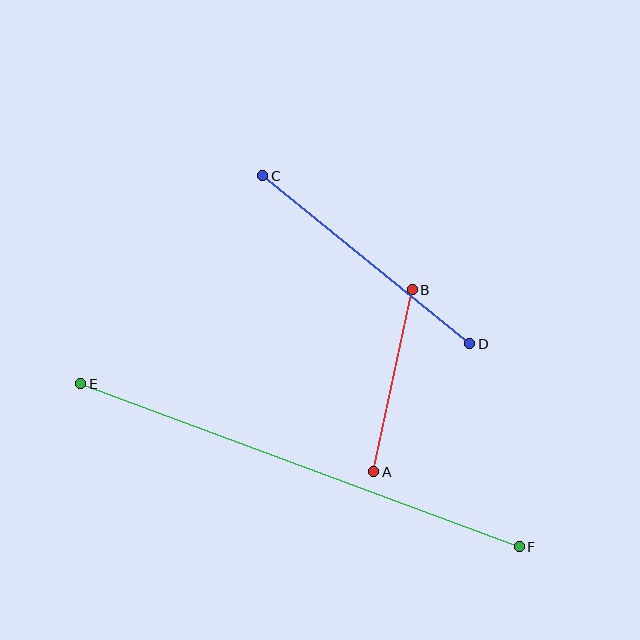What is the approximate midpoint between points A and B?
The midpoint is at approximately (393, 381) pixels.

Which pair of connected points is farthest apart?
Points E and F are farthest apart.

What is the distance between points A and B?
The distance is approximately 186 pixels.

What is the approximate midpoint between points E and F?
The midpoint is at approximately (300, 465) pixels.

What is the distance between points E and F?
The distance is approximately 467 pixels.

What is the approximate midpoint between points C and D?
The midpoint is at approximately (366, 260) pixels.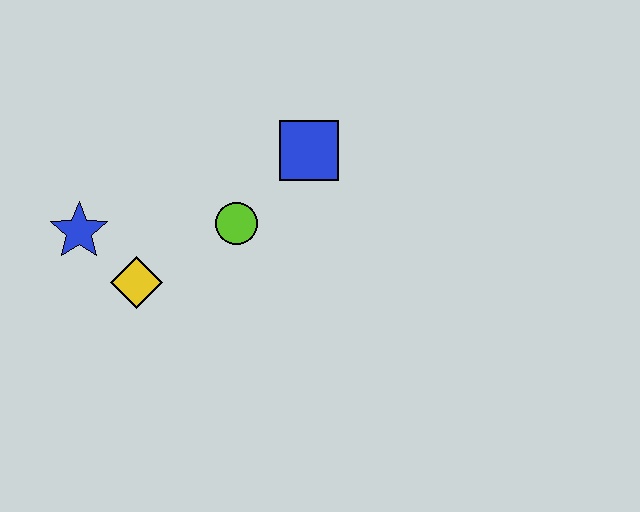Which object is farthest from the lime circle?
The blue star is farthest from the lime circle.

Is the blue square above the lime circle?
Yes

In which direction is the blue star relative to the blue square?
The blue star is to the left of the blue square.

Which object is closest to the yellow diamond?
The blue star is closest to the yellow diamond.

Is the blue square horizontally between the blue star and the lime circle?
No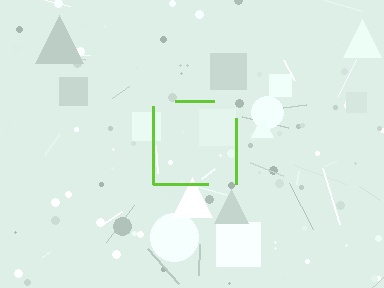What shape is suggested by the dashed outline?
The dashed outline suggests a square.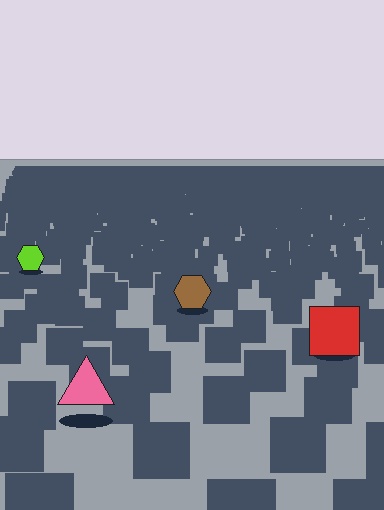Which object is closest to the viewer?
The pink triangle is closest. The texture marks near it are larger and more spread out.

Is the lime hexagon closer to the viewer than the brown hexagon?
No. The brown hexagon is closer — you can tell from the texture gradient: the ground texture is coarser near it.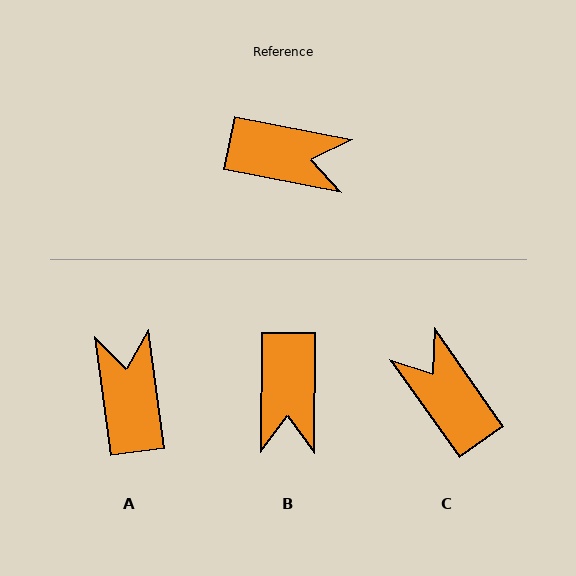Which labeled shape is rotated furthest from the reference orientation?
C, about 136 degrees away.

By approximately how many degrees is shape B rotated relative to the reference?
Approximately 80 degrees clockwise.